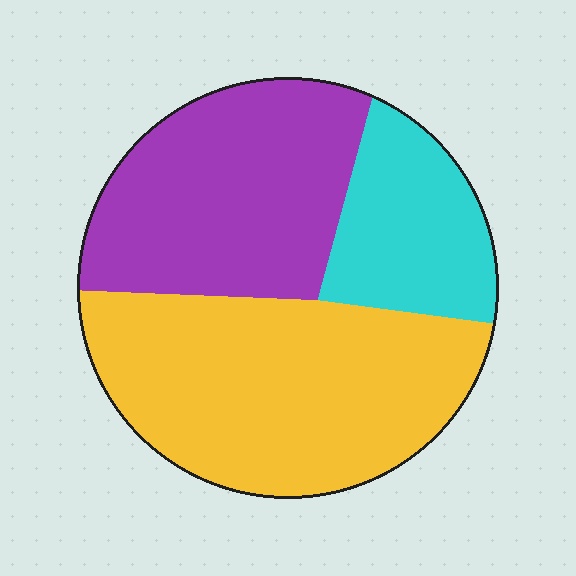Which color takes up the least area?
Cyan, at roughly 20%.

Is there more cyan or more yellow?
Yellow.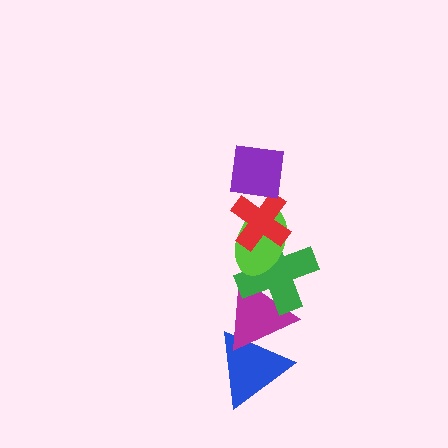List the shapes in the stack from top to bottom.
From top to bottom: the purple square, the red cross, the lime ellipse, the green cross, the magenta triangle, the blue triangle.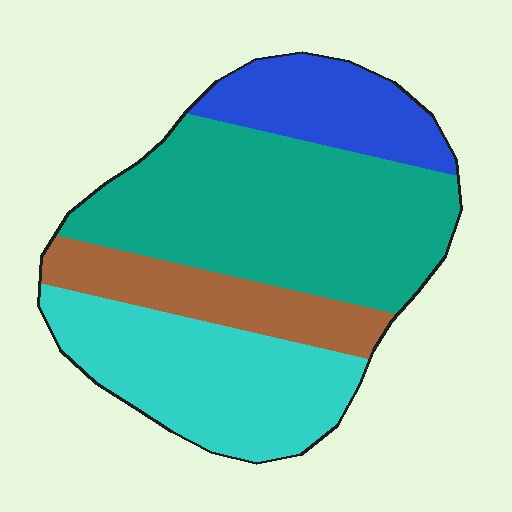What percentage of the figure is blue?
Blue takes up about one sixth (1/6) of the figure.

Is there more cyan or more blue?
Cyan.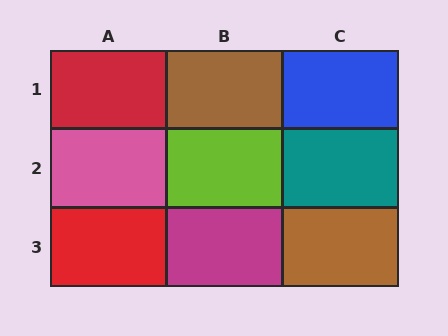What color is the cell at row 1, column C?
Blue.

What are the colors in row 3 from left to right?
Red, magenta, brown.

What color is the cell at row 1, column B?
Brown.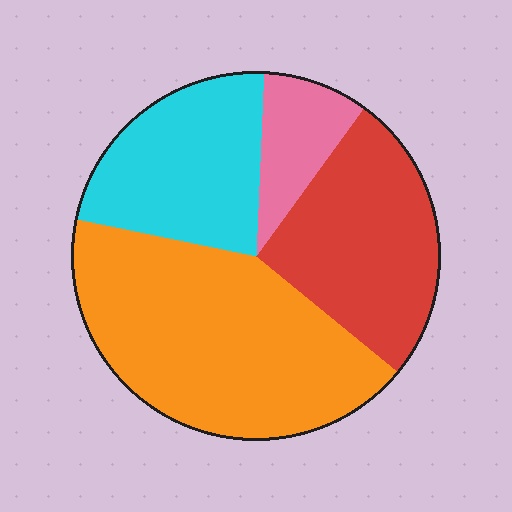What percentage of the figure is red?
Red covers roughly 25% of the figure.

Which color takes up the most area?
Orange, at roughly 40%.